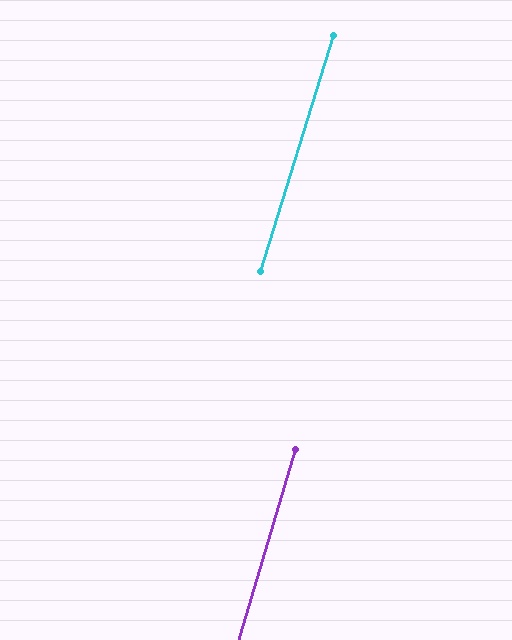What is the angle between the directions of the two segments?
Approximately 1 degree.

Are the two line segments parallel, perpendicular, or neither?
Parallel — their directions differ by only 0.5°.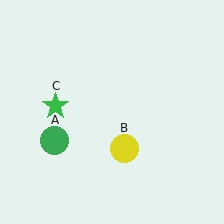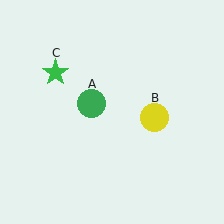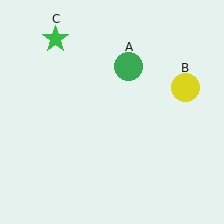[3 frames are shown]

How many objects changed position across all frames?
3 objects changed position: green circle (object A), yellow circle (object B), green star (object C).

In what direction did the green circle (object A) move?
The green circle (object A) moved up and to the right.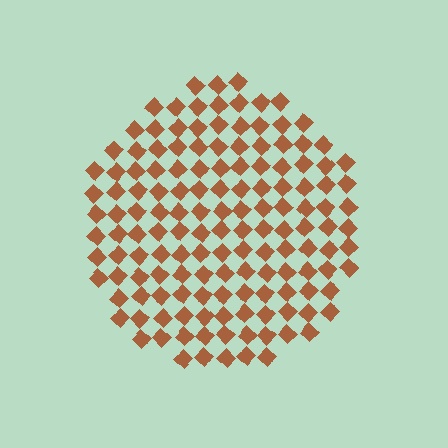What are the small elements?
The small elements are diamonds.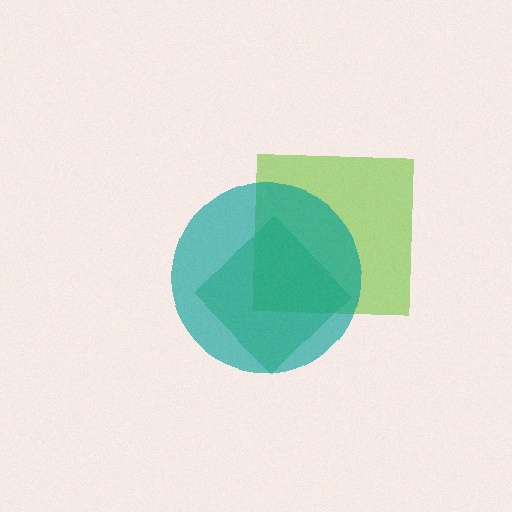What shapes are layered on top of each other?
The layered shapes are: a lime square, a green diamond, a teal circle.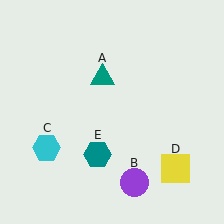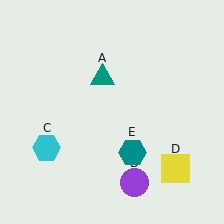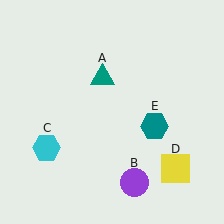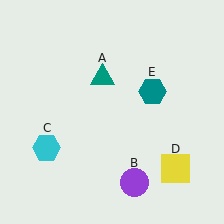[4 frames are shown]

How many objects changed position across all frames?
1 object changed position: teal hexagon (object E).